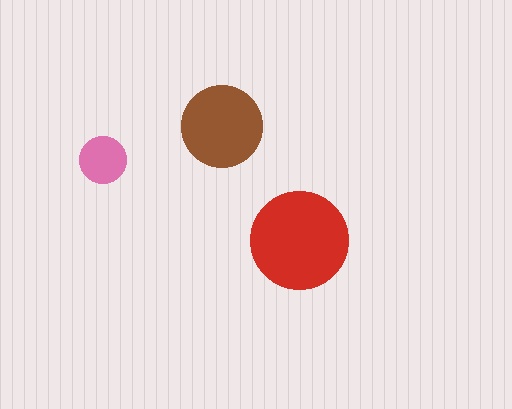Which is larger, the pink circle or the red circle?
The red one.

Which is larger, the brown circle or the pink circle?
The brown one.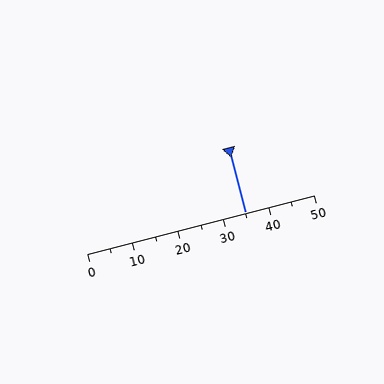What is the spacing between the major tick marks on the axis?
The major ticks are spaced 10 apart.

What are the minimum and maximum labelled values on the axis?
The axis runs from 0 to 50.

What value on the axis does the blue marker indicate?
The marker indicates approximately 35.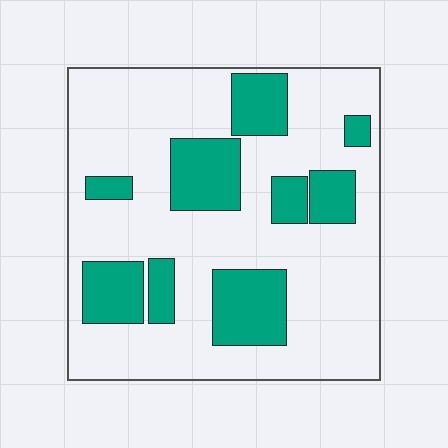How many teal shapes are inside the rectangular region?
9.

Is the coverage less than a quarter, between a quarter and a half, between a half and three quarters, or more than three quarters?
Between a quarter and a half.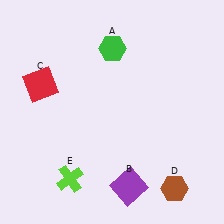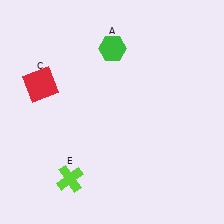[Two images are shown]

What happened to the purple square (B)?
The purple square (B) was removed in Image 2. It was in the bottom-right area of Image 1.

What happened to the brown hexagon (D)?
The brown hexagon (D) was removed in Image 2. It was in the bottom-right area of Image 1.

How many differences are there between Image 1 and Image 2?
There are 2 differences between the two images.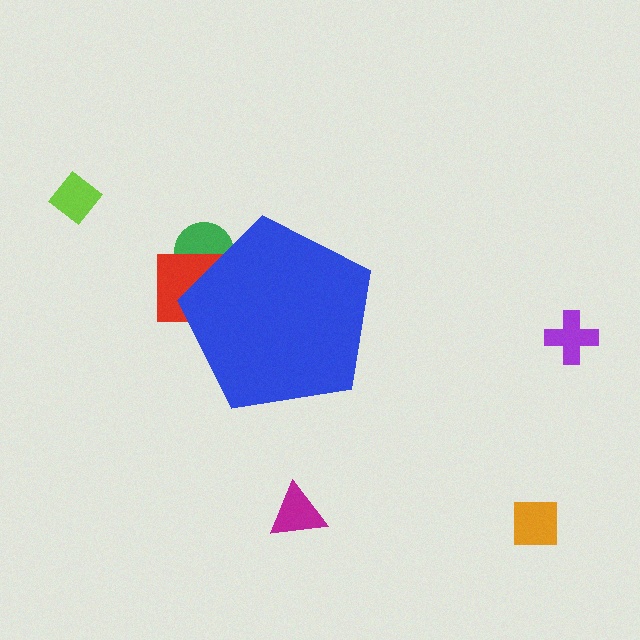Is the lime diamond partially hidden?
No, the lime diamond is fully visible.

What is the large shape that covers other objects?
A blue pentagon.